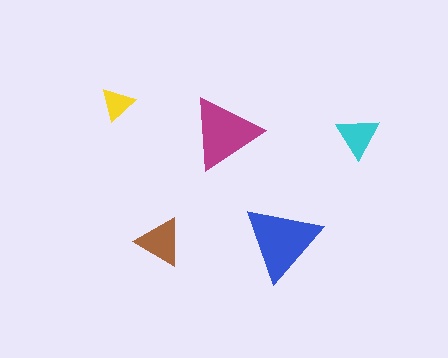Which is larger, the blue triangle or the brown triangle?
The blue one.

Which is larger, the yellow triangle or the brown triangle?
The brown one.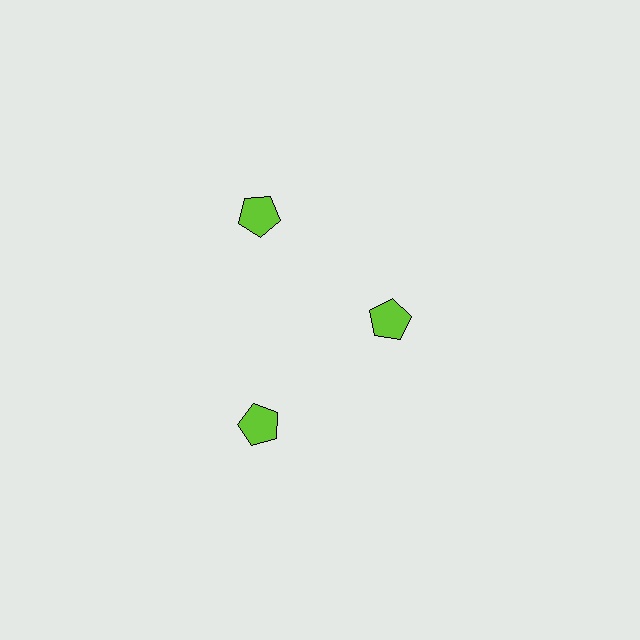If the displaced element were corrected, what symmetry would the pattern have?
It would have 3-fold rotational symmetry — the pattern would map onto itself every 120 degrees.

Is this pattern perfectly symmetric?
No. The 3 lime pentagons are arranged in a ring, but one element near the 3 o'clock position is pulled inward toward the center, breaking the 3-fold rotational symmetry.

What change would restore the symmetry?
The symmetry would be restored by moving it outward, back onto the ring so that all 3 pentagons sit at equal angles and equal distance from the center.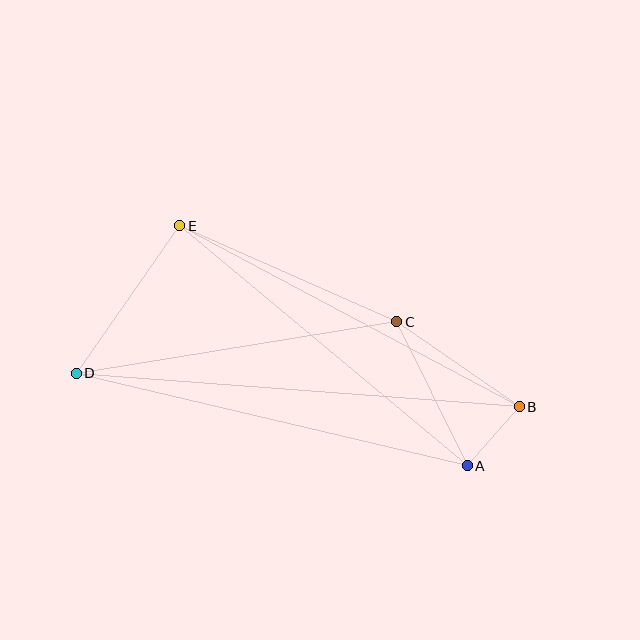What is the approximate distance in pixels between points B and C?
The distance between B and C is approximately 149 pixels.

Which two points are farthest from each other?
Points B and D are farthest from each other.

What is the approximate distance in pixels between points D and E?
The distance between D and E is approximately 180 pixels.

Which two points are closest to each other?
Points A and B are closest to each other.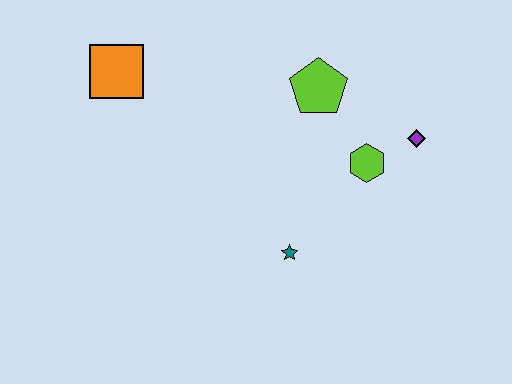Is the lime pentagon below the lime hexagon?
No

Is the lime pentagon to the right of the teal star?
Yes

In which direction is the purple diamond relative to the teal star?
The purple diamond is to the right of the teal star.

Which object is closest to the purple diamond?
The lime hexagon is closest to the purple diamond.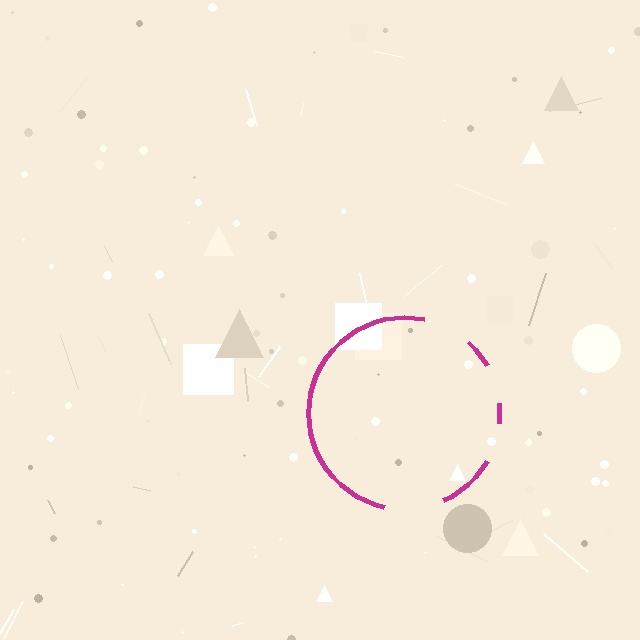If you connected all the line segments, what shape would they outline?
They would outline a circle.